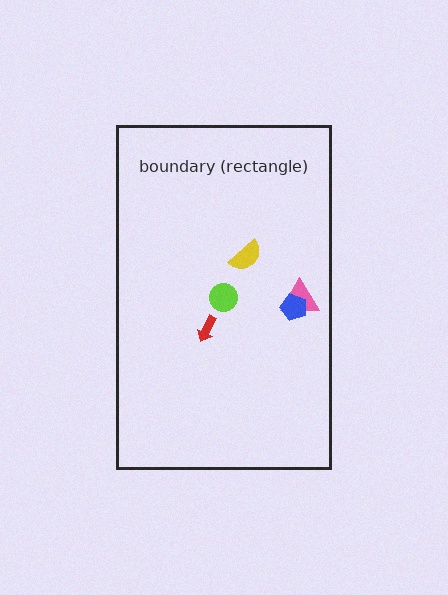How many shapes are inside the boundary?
5 inside, 0 outside.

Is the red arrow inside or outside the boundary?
Inside.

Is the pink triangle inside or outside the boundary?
Inside.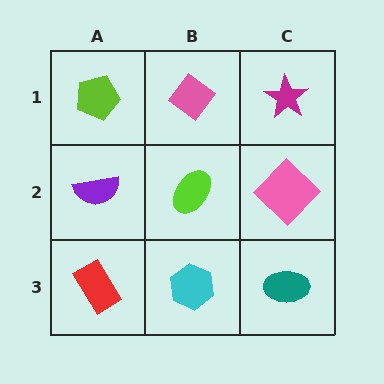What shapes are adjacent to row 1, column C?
A pink diamond (row 2, column C), a pink diamond (row 1, column B).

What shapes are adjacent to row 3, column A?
A purple semicircle (row 2, column A), a cyan hexagon (row 3, column B).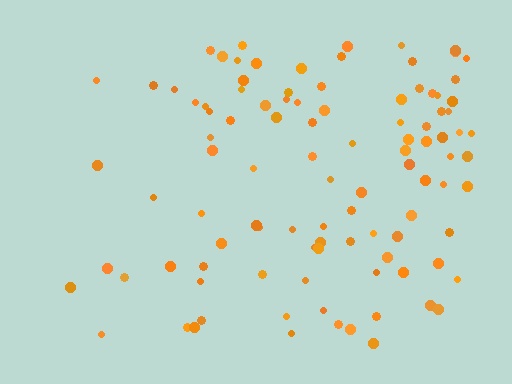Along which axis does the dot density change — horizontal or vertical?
Horizontal.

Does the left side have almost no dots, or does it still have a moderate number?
Still a moderate number, just noticeably fewer than the right.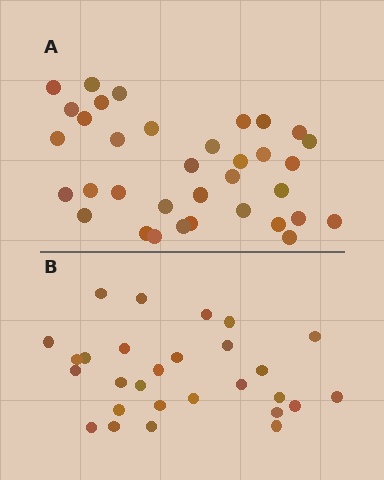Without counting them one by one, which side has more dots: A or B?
Region A (the top region) has more dots.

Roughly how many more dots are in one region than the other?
Region A has roughly 8 or so more dots than region B.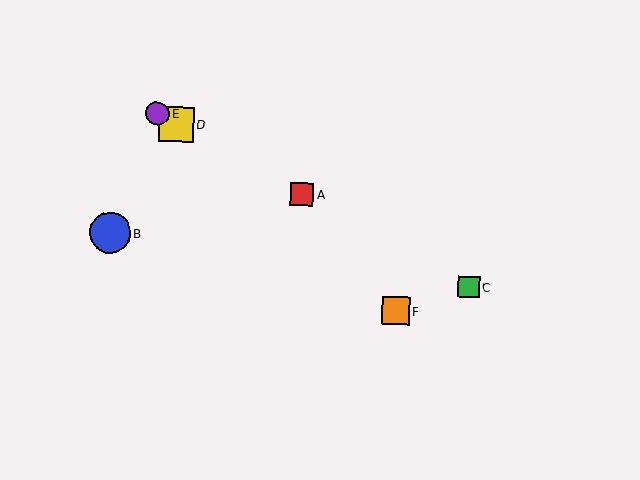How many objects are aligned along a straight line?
4 objects (A, C, D, E) are aligned along a straight line.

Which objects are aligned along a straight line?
Objects A, C, D, E are aligned along a straight line.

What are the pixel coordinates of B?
Object B is at (110, 233).